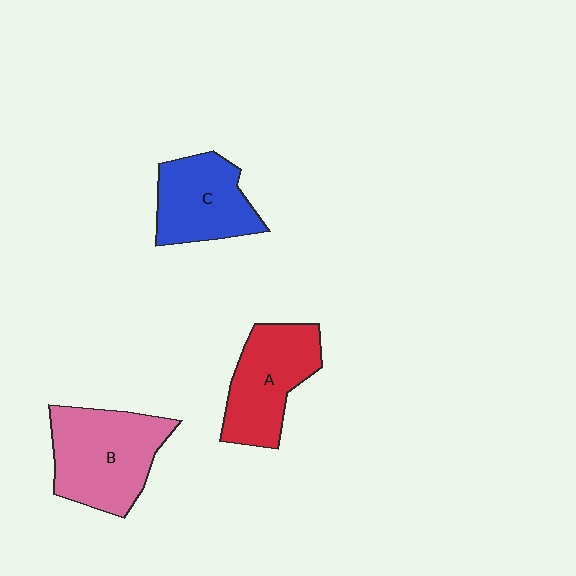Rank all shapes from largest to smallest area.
From largest to smallest: B (pink), A (red), C (blue).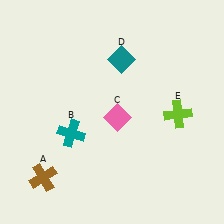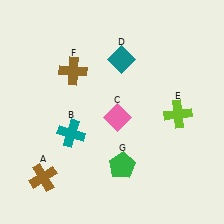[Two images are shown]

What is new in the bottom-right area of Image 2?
A green pentagon (G) was added in the bottom-right area of Image 2.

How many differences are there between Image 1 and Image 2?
There are 2 differences between the two images.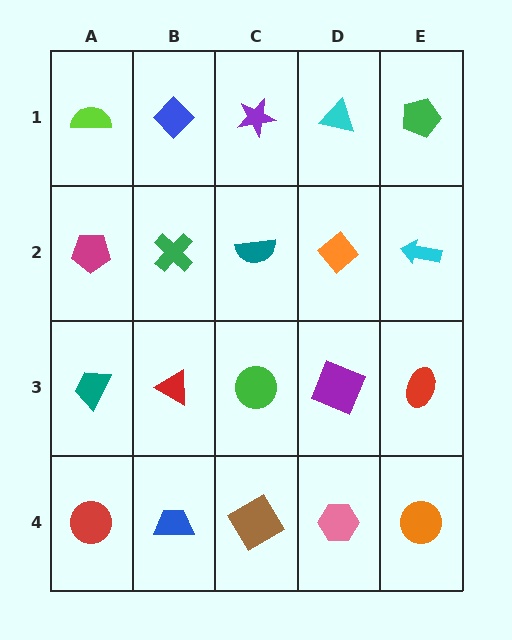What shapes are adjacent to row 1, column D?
An orange diamond (row 2, column D), a purple star (row 1, column C), a green pentagon (row 1, column E).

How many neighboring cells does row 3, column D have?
4.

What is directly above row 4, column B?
A red triangle.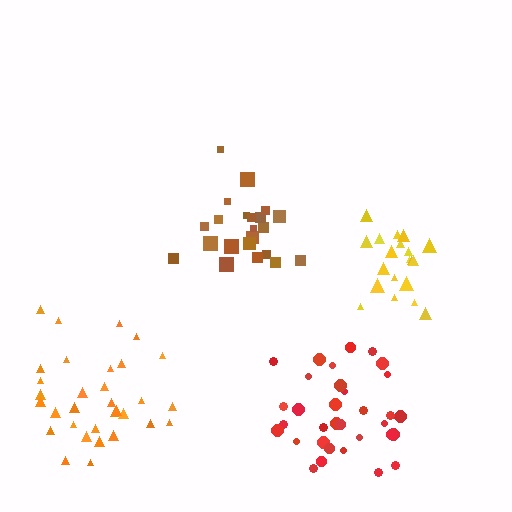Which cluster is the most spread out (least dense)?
Orange.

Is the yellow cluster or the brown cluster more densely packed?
Yellow.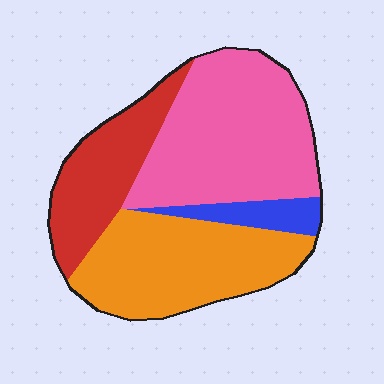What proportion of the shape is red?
Red takes up about one fifth (1/5) of the shape.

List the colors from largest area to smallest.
From largest to smallest: pink, orange, red, blue.